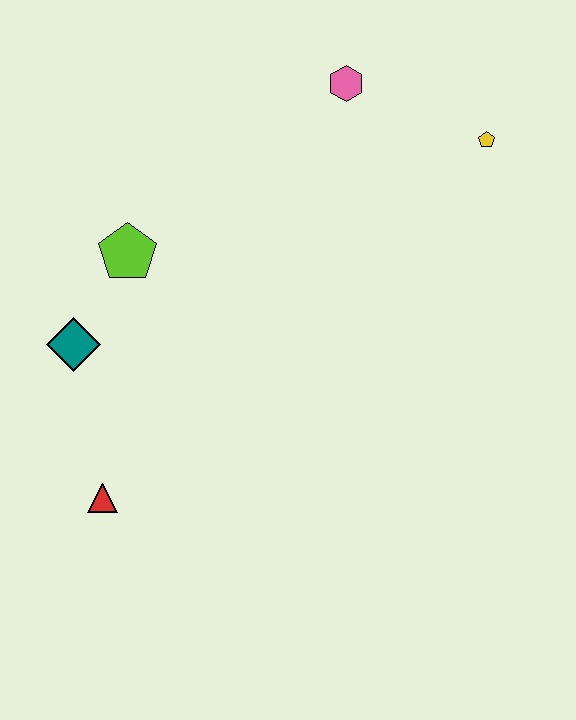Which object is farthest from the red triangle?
The yellow pentagon is farthest from the red triangle.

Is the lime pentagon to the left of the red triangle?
No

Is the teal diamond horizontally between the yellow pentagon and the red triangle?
No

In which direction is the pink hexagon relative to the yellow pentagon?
The pink hexagon is to the left of the yellow pentagon.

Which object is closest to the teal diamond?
The lime pentagon is closest to the teal diamond.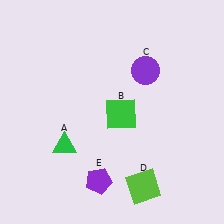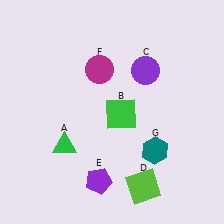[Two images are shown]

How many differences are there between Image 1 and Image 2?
There are 2 differences between the two images.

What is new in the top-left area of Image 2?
A magenta circle (F) was added in the top-left area of Image 2.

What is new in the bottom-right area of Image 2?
A teal hexagon (G) was added in the bottom-right area of Image 2.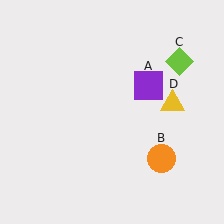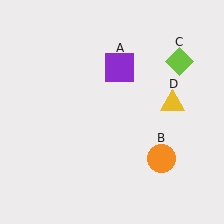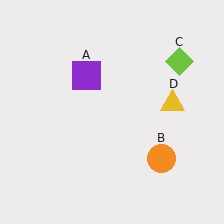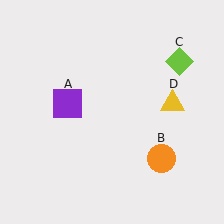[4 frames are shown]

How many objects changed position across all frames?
1 object changed position: purple square (object A).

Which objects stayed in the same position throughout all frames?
Orange circle (object B) and lime diamond (object C) and yellow triangle (object D) remained stationary.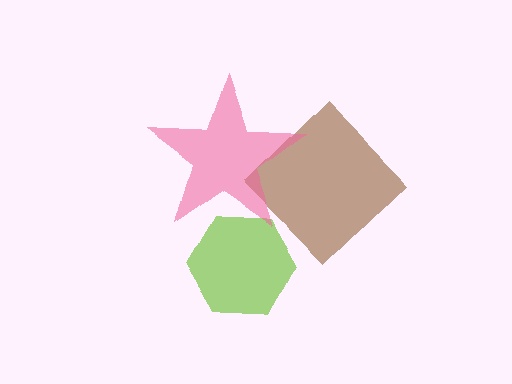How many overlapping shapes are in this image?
There are 3 overlapping shapes in the image.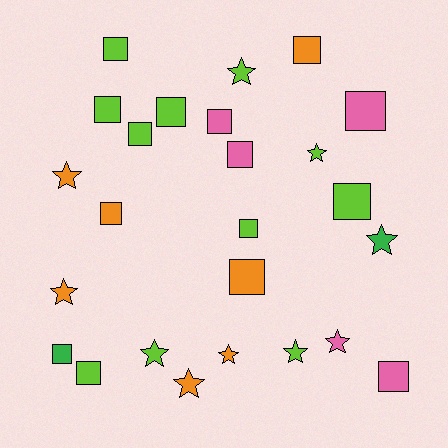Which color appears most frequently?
Lime, with 11 objects.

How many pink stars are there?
There is 1 pink star.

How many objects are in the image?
There are 25 objects.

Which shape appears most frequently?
Square, with 15 objects.